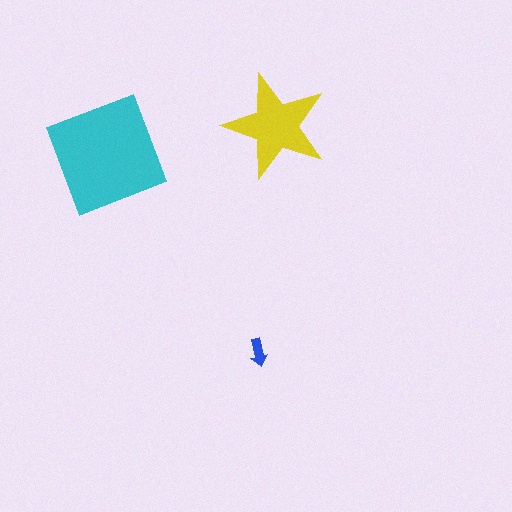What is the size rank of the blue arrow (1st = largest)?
3rd.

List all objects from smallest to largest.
The blue arrow, the yellow star, the cyan square.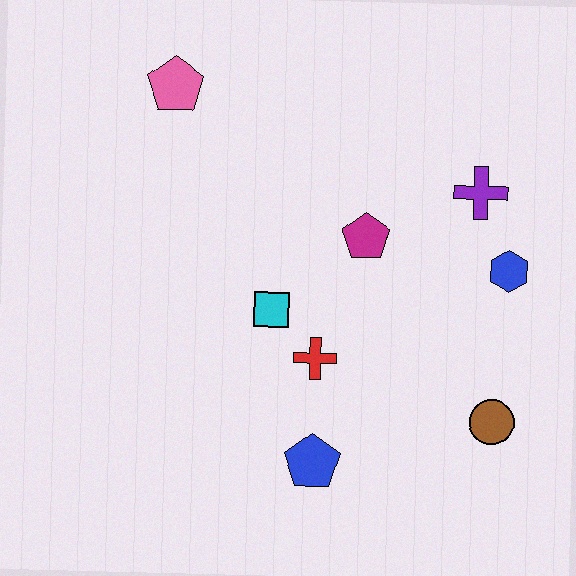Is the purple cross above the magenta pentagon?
Yes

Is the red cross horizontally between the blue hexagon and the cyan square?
Yes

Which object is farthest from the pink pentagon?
The brown circle is farthest from the pink pentagon.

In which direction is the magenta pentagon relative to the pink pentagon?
The magenta pentagon is to the right of the pink pentagon.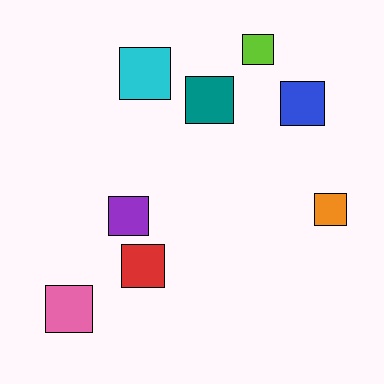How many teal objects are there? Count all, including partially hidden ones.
There is 1 teal object.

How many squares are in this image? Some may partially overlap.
There are 8 squares.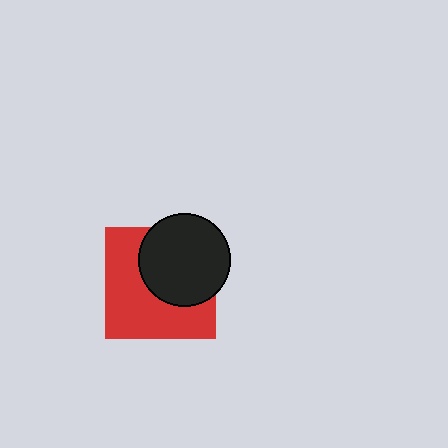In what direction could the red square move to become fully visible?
The red square could move toward the lower-left. That would shift it out from behind the black circle entirely.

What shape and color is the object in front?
The object in front is a black circle.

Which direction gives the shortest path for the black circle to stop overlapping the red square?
Moving toward the upper-right gives the shortest separation.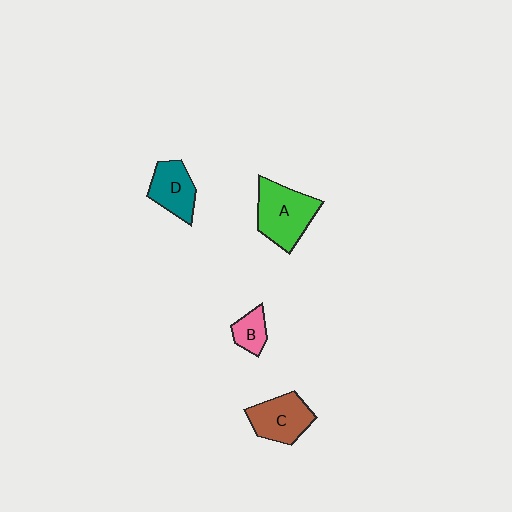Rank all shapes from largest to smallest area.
From largest to smallest: A (green), C (brown), D (teal), B (pink).